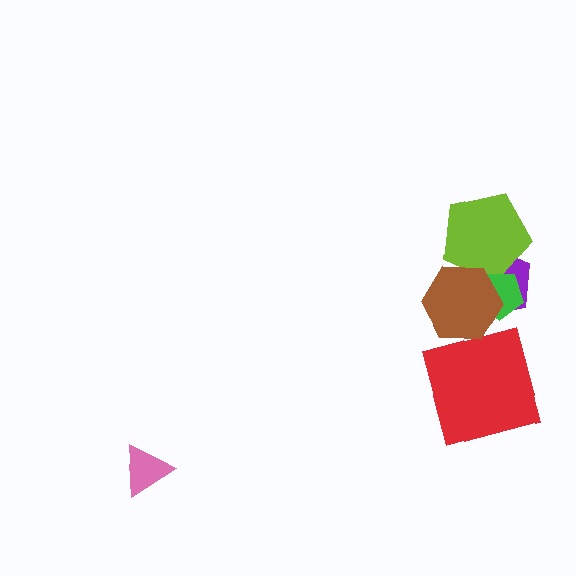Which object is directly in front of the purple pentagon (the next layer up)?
The lime pentagon is directly in front of the purple pentagon.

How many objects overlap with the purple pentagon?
3 objects overlap with the purple pentagon.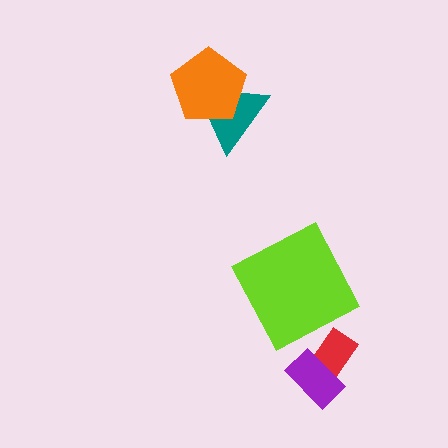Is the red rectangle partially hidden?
Yes, it is partially covered by another shape.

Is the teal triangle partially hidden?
Yes, it is partially covered by another shape.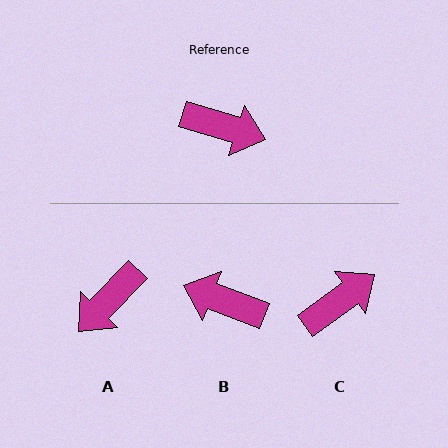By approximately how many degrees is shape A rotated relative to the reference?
Approximately 117 degrees clockwise.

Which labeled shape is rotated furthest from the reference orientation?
B, about 176 degrees away.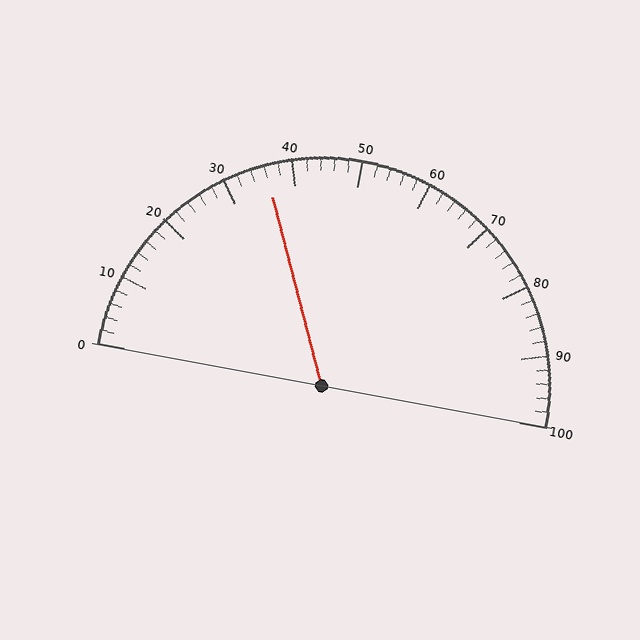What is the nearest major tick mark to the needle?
The nearest major tick mark is 40.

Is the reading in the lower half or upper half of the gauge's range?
The reading is in the lower half of the range (0 to 100).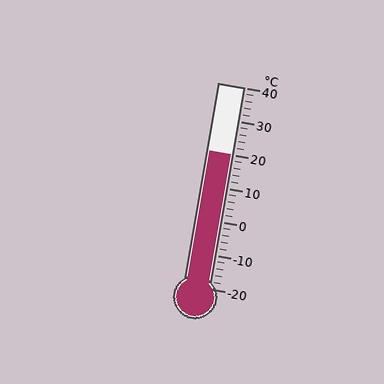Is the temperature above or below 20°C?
The temperature is at 20°C.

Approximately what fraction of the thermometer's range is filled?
The thermometer is filled to approximately 65% of its range.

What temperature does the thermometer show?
The thermometer shows approximately 20°C.